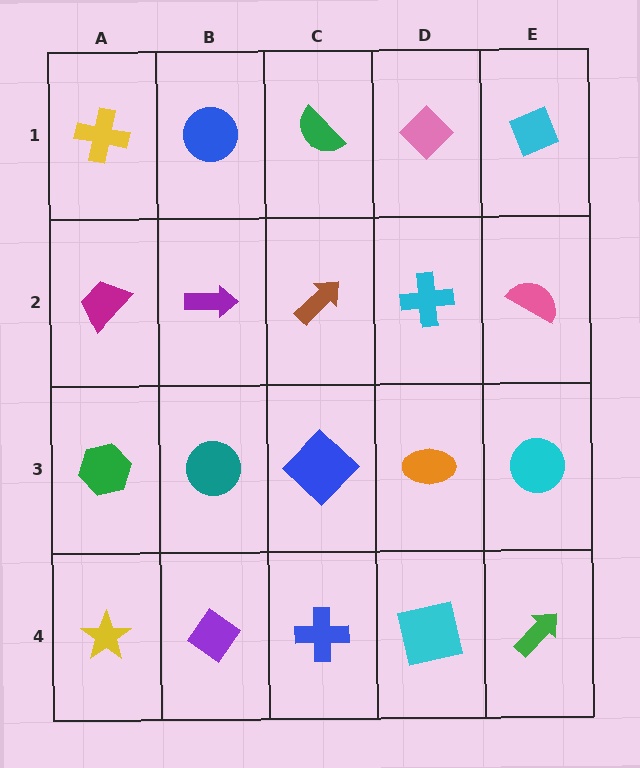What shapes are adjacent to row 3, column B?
A purple arrow (row 2, column B), a purple diamond (row 4, column B), a green hexagon (row 3, column A), a blue diamond (row 3, column C).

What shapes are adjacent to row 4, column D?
An orange ellipse (row 3, column D), a blue cross (row 4, column C), a green arrow (row 4, column E).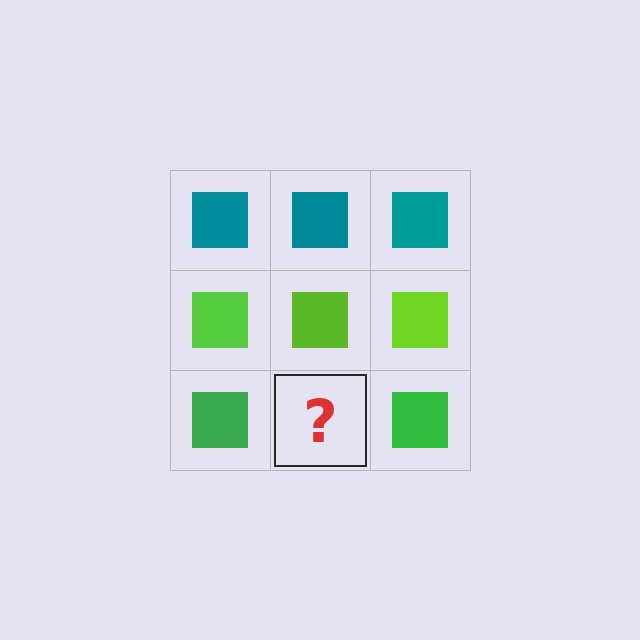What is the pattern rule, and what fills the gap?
The rule is that each row has a consistent color. The gap should be filled with a green square.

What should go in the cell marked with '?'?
The missing cell should contain a green square.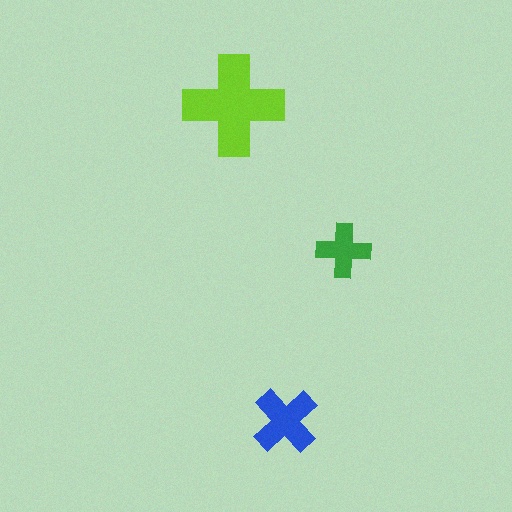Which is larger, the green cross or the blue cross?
The blue one.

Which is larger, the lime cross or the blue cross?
The lime one.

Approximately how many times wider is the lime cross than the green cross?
About 2 times wider.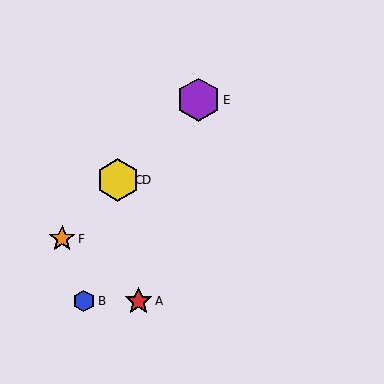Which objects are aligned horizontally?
Objects C, D are aligned horizontally.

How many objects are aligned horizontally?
2 objects (C, D) are aligned horizontally.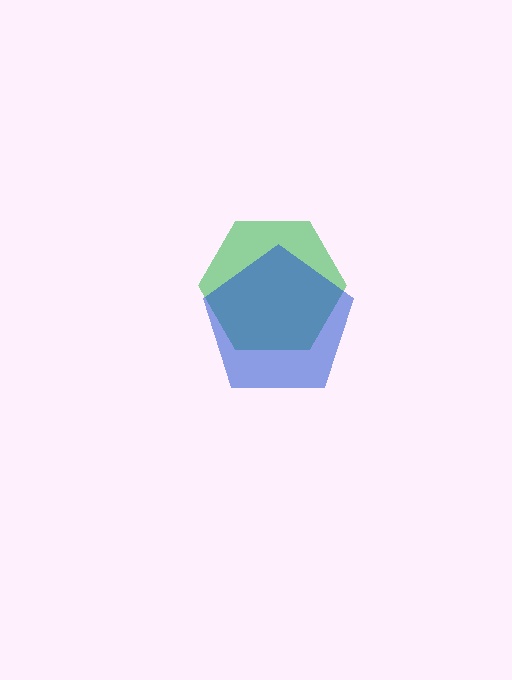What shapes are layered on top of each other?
The layered shapes are: a green hexagon, a blue pentagon.